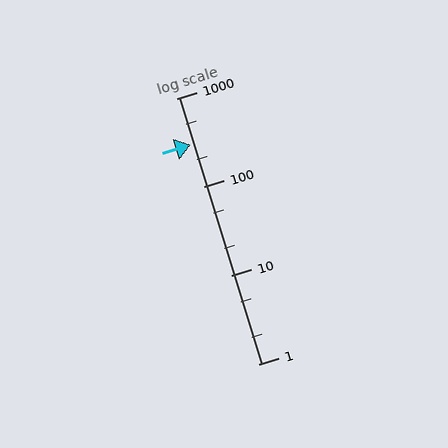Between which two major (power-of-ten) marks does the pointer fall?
The pointer is between 100 and 1000.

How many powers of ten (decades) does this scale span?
The scale spans 3 decades, from 1 to 1000.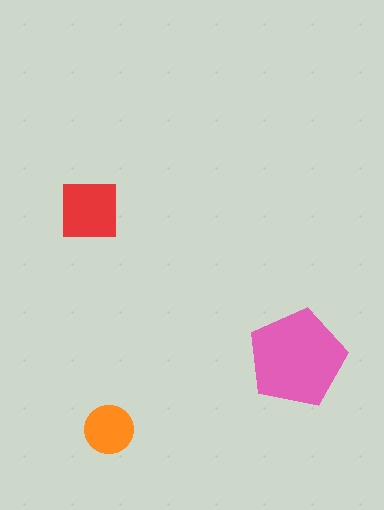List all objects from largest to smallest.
The pink pentagon, the red square, the orange circle.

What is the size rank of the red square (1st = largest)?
2nd.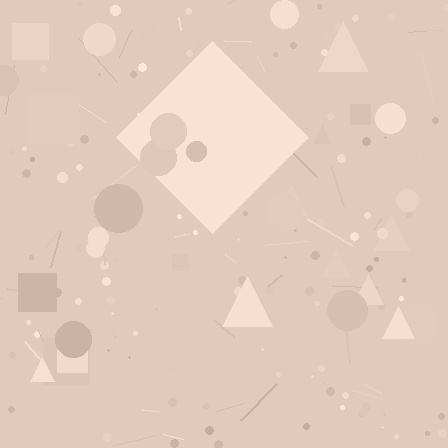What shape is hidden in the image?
A diamond is hidden in the image.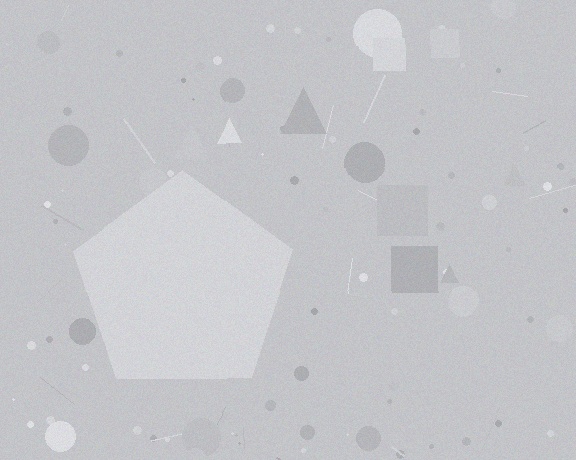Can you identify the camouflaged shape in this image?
The camouflaged shape is a pentagon.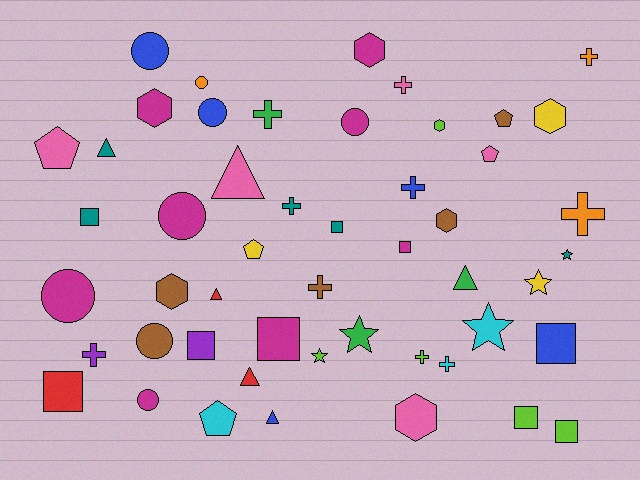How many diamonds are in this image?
There are no diamonds.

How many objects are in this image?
There are 50 objects.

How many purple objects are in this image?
There are 2 purple objects.